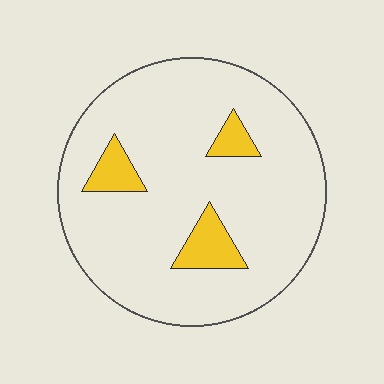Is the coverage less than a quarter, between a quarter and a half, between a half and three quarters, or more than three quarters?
Less than a quarter.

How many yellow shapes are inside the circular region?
3.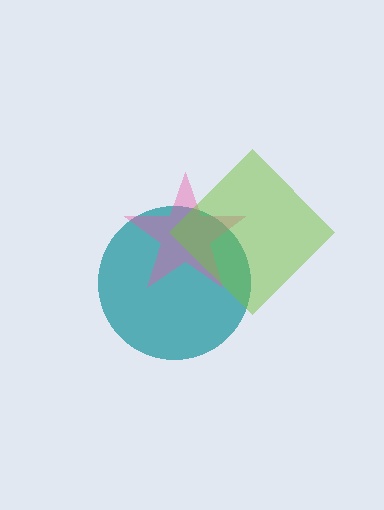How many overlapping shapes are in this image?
There are 3 overlapping shapes in the image.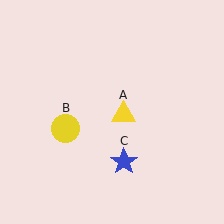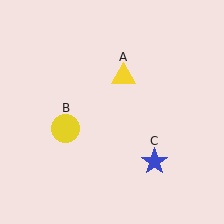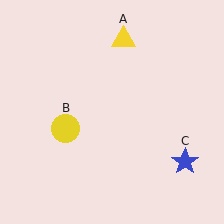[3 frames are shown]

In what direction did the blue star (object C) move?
The blue star (object C) moved right.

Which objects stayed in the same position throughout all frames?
Yellow circle (object B) remained stationary.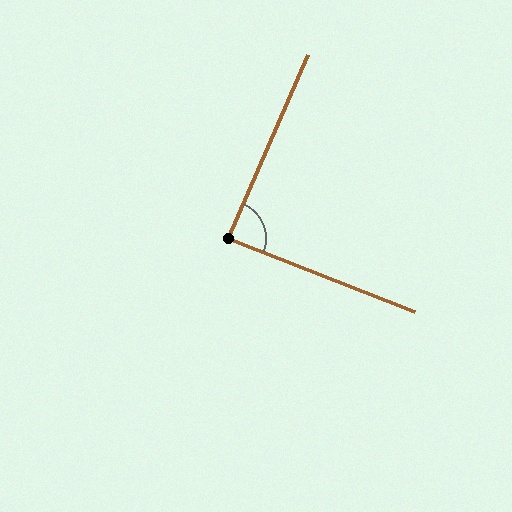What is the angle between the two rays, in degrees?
Approximately 88 degrees.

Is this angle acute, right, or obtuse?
It is approximately a right angle.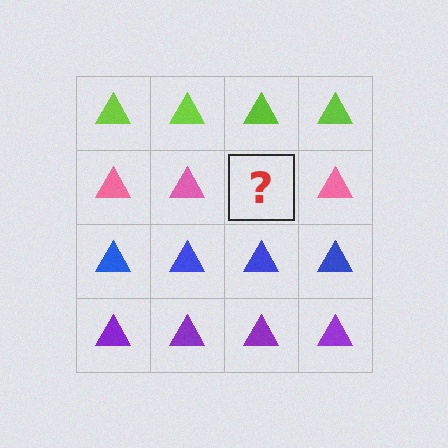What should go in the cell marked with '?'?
The missing cell should contain a pink triangle.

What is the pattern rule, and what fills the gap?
The rule is that each row has a consistent color. The gap should be filled with a pink triangle.